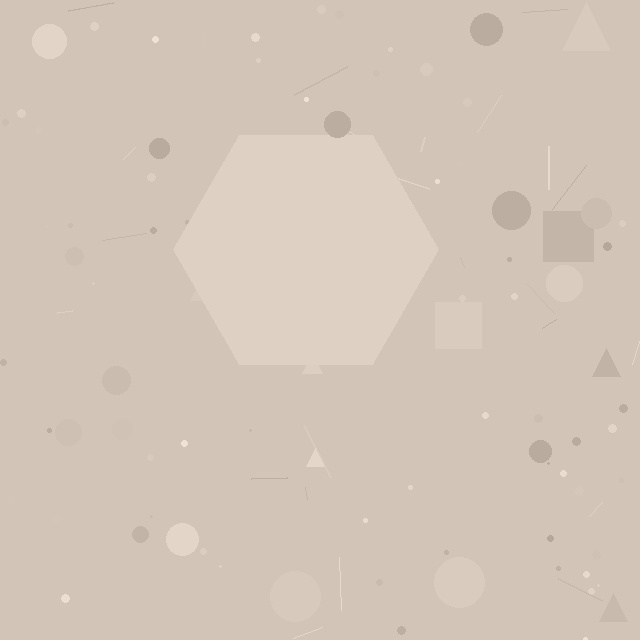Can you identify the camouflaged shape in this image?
The camouflaged shape is a hexagon.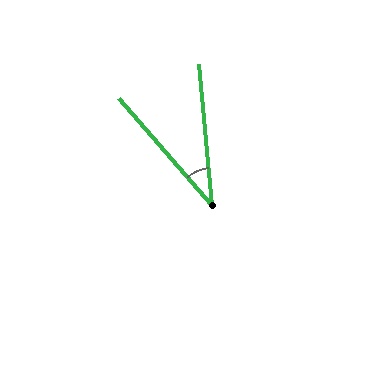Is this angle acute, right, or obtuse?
It is acute.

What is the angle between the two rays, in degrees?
Approximately 36 degrees.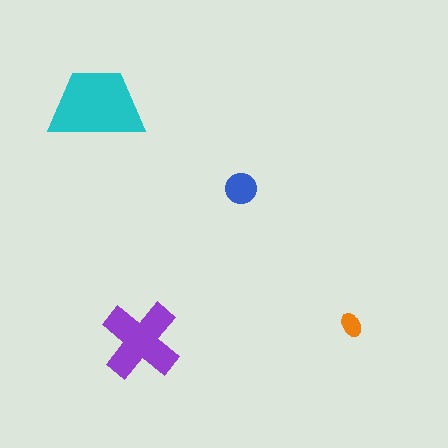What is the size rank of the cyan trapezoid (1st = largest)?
1st.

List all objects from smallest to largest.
The orange ellipse, the blue circle, the purple cross, the cyan trapezoid.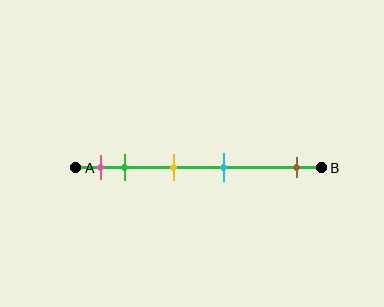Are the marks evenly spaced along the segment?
No, the marks are not evenly spaced.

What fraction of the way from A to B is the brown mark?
The brown mark is approximately 90% (0.9) of the way from A to B.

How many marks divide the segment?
There are 5 marks dividing the segment.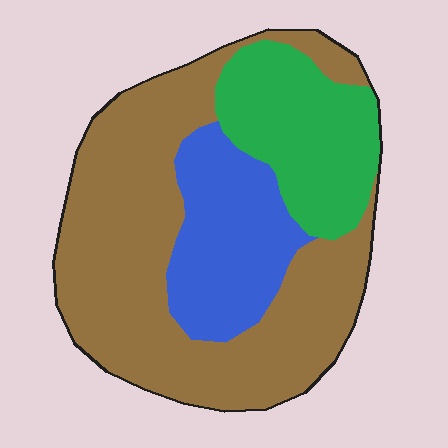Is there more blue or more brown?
Brown.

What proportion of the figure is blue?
Blue takes up about one fifth (1/5) of the figure.